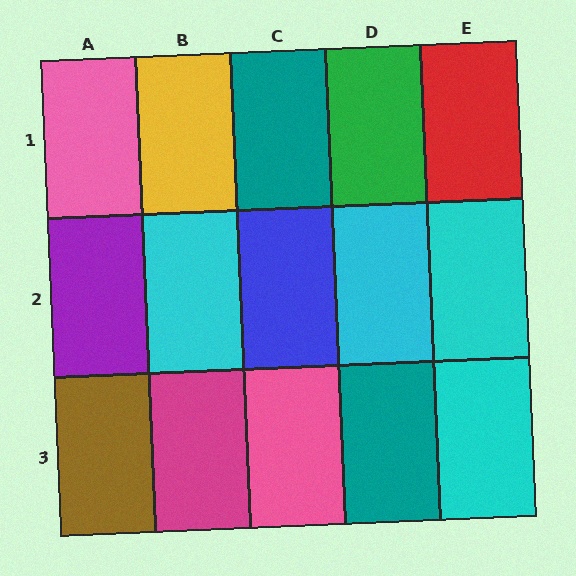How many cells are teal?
2 cells are teal.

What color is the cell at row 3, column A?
Brown.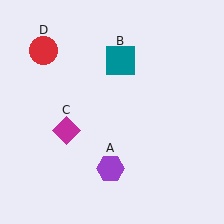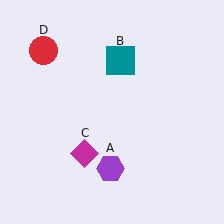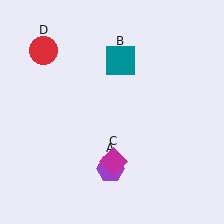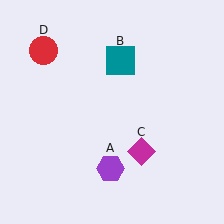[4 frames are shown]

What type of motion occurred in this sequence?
The magenta diamond (object C) rotated counterclockwise around the center of the scene.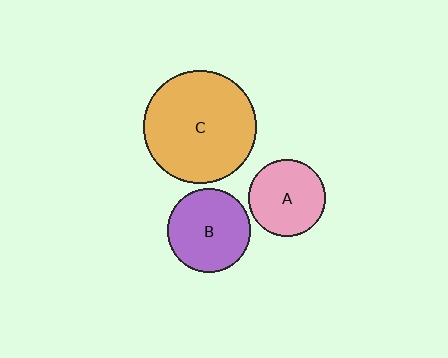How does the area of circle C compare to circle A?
Approximately 2.1 times.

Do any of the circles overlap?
No, none of the circles overlap.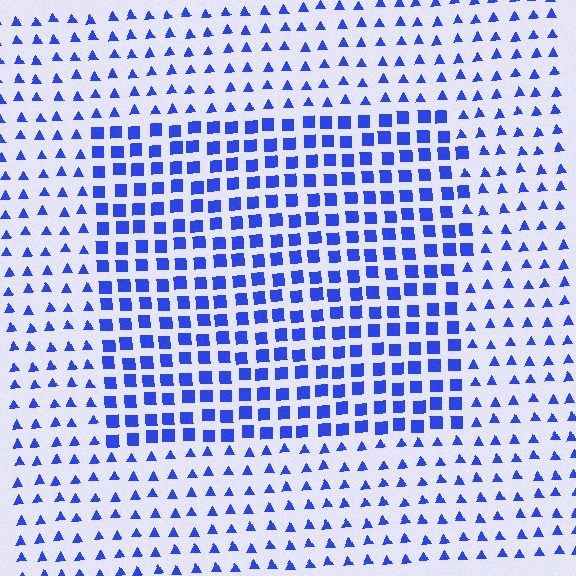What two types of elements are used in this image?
The image uses squares inside the rectangle region and triangles outside it.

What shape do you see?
I see a rectangle.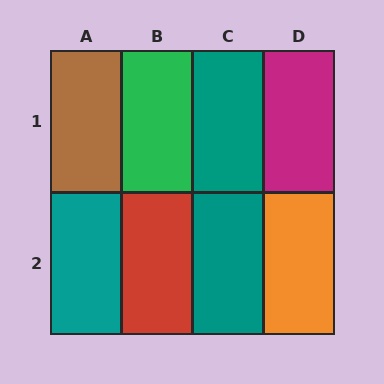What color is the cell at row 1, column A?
Brown.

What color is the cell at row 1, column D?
Magenta.